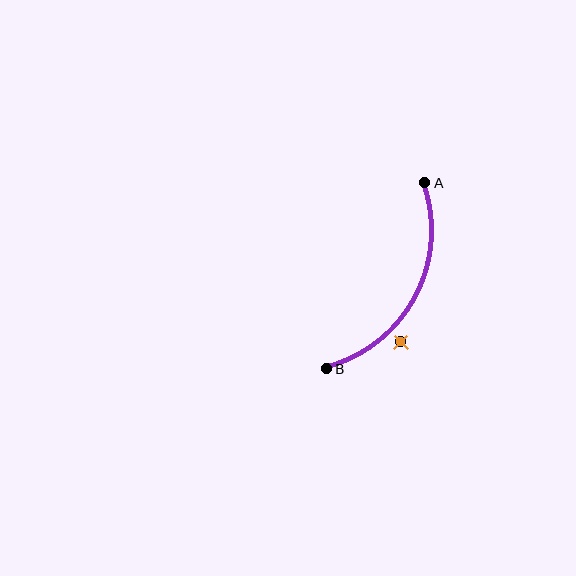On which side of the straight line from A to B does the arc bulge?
The arc bulges to the right of the straight line connecting A and B.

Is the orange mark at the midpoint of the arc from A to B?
No — the orange mark does not lie on the arc at all. It sits slightly outside the curve.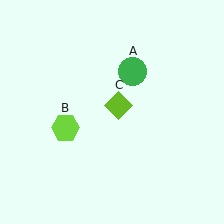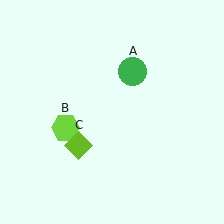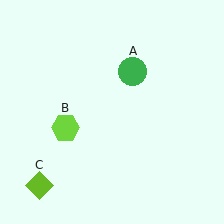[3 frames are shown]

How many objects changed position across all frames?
1 object changed position: lime diamond (object C).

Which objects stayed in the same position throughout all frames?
Green circle (object A) and lime hexagon (object B) remained stationary.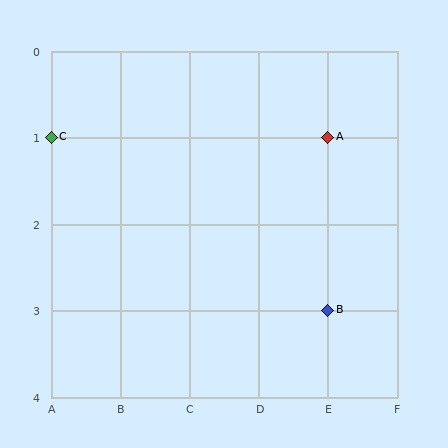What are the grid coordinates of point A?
Point A is at grid coordinates (E, 1).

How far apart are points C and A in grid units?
Points C and A are 4 columns apart.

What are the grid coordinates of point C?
Point C is at grid coordinates (A, 1).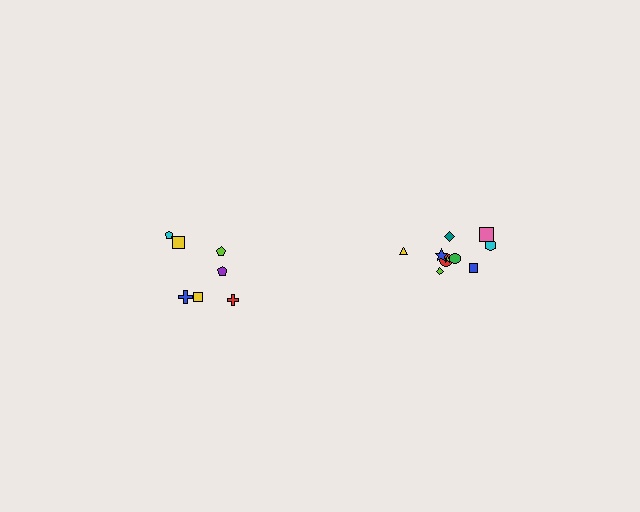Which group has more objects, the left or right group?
The right group.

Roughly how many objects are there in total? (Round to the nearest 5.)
Roughly 15 objects in total.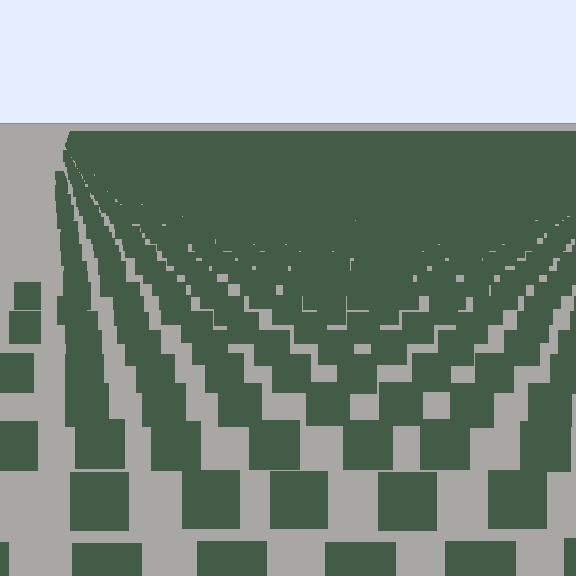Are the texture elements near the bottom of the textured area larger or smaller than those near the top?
Larger. Near the bottom, elements are closer to the viewer and appear at a bigger on-screen size.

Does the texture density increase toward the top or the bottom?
Density increases toward the top.